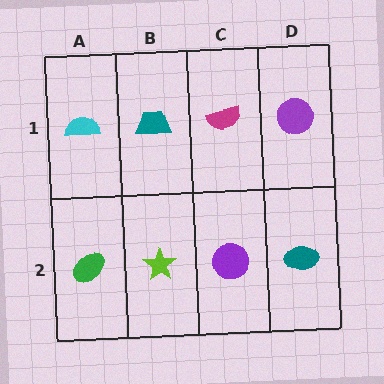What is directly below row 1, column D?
A teal ellipse.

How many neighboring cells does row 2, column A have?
2.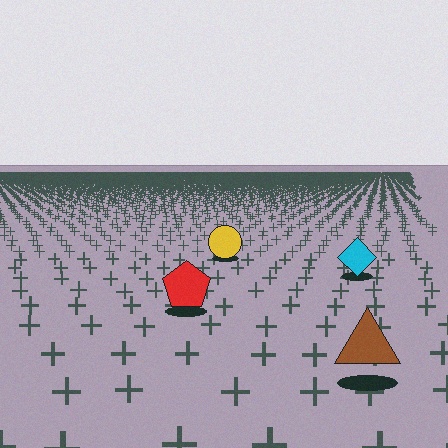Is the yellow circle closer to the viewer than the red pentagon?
No. The red pentagon is closer — you can tell from the texture gradient: the ground texture is coarser near it.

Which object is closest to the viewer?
The brown triangle is closest. The texture marks near it are larger and more spread out.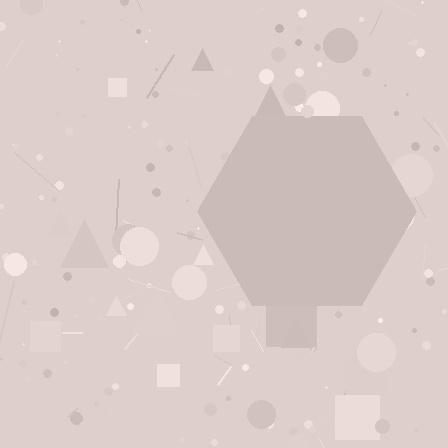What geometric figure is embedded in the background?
A hexagon is embedded in the background.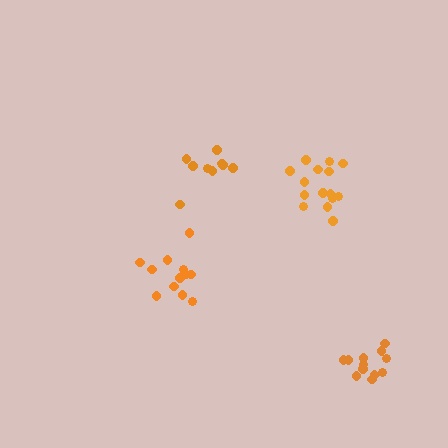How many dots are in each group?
Group 1: 9 dots, Group 2: 12 dots, Group 3: 15 dots, Group 4: 12 dots (48 total).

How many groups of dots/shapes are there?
There are 4 groups.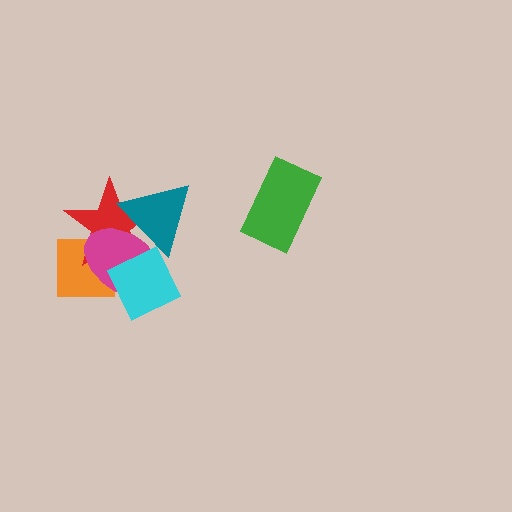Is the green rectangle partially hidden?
No, no other shape covers it.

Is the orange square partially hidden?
Yes, it is partially covered by another shape.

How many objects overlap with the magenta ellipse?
4 objects overlap with the magenta ellipse.